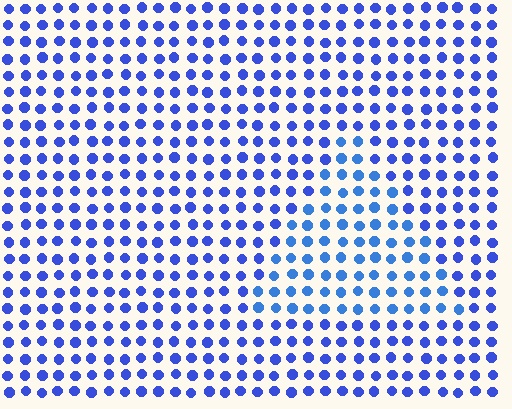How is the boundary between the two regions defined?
The boundary is defined purely by a slight shift in hue (about 18 degrees). Spacing, size, and orientation are identical on both sides.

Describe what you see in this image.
The image is filled with small blue elements in a uniform arrangement. A triangle-shaped region is visible where the elements are tinted to a slightly different hue, forming a subtle color boundary.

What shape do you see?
I see a triangle.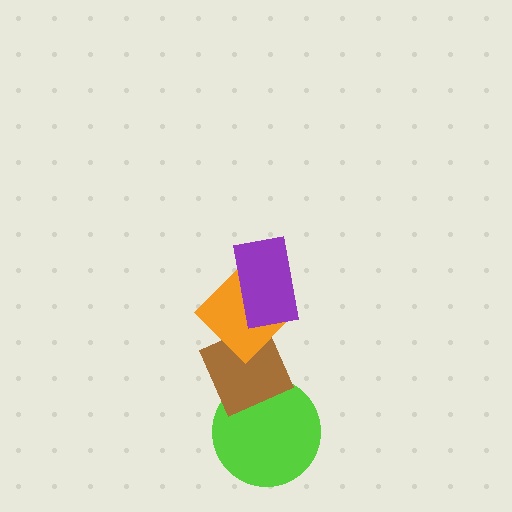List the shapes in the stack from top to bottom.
From top to bottom: the purple rectangle, the orange diamond, the brown diamond, the lime circle.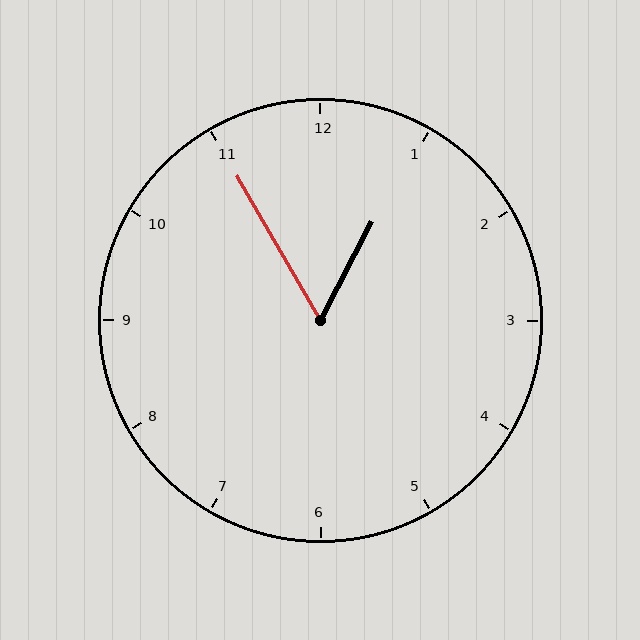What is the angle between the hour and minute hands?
Approximately 58 degrees.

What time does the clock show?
12:55.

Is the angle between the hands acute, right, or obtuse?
It is acute.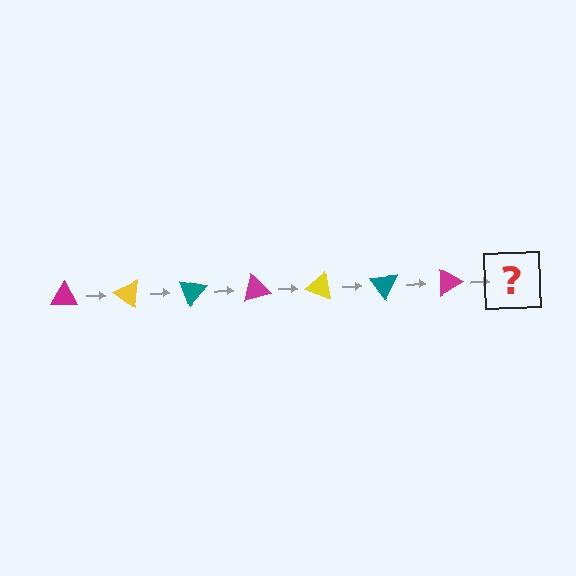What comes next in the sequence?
The next element should be a yellow triangle, rotated 245 degrees from the start.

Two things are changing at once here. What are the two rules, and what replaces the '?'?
The two rules are that it rotates 35 degrees each step and the color cycles through magenta, yellow, and teal. The '?' should be a yellow triangle, rotated 245 degrees from the start.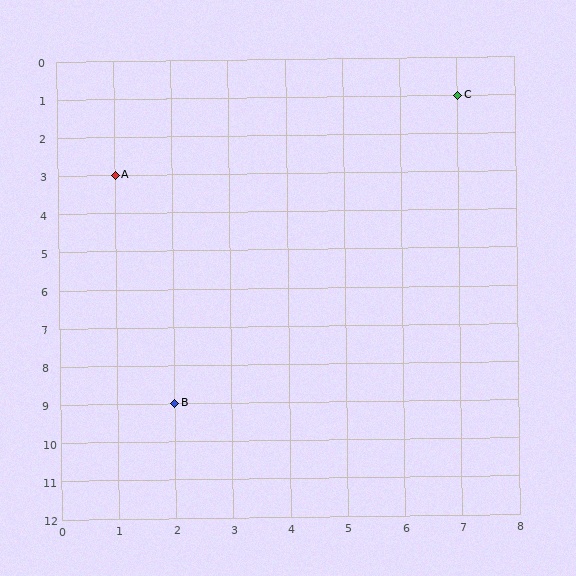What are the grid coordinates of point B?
Point B is at grid coordinates (2, 9).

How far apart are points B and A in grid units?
Points B and A are 1 column and 6 rows apart (about 6.1 grid units diagonally).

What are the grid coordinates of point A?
Point A is at grid coordinates (1, 3).